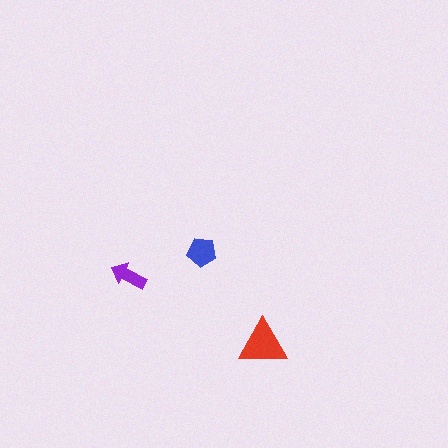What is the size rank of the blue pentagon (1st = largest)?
2nd.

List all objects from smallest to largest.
The purple arrow, the blue pentagon, the red triangle.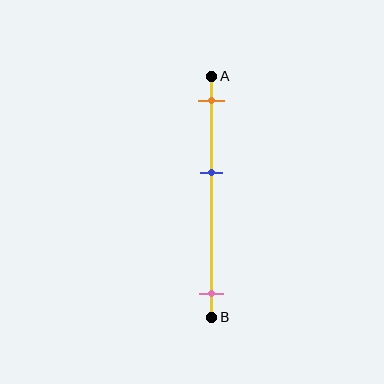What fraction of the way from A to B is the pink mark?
The pink mark is approximately 90% (0.9) of the way from A to B.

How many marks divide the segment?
There are 3 marks dividing the segment.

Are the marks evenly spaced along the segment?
No, the marks are not evenly spaced.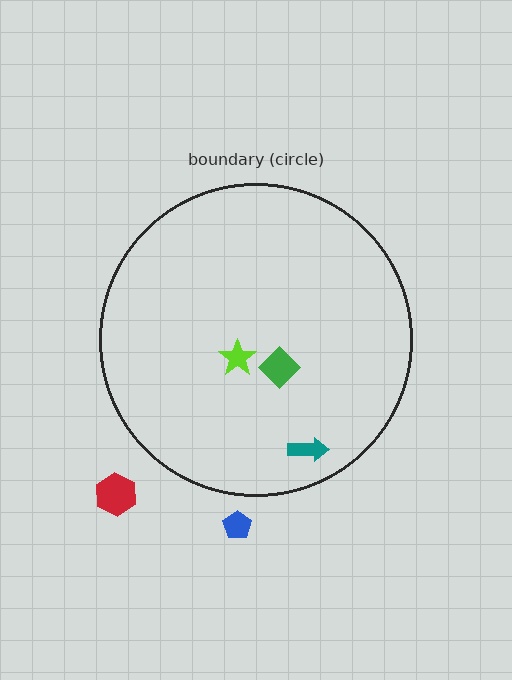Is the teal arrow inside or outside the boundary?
Inside.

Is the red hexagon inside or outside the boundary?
Outside.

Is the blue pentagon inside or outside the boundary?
Outside.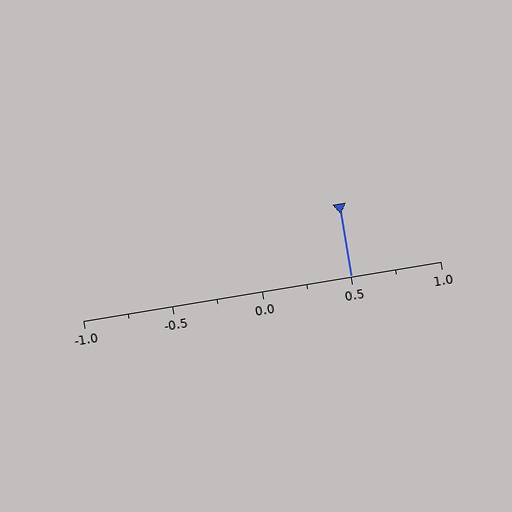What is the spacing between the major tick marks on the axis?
The major ticks are spaced 0.5 apart.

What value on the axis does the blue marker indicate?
The marker indicates approximately 0.5.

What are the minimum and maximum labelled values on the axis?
The axis runs from -1.0 to 1.0.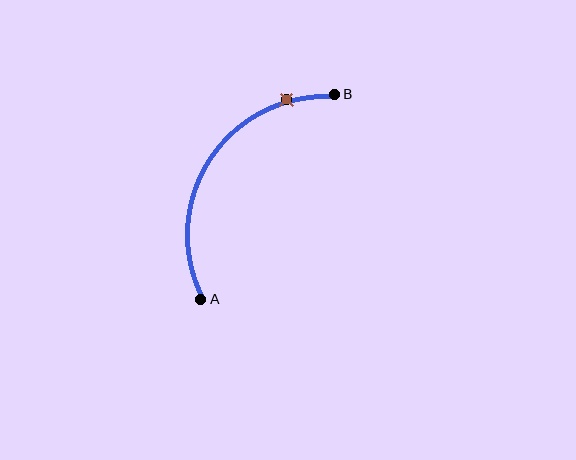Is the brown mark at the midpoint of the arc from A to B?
No. The brown mark lies on the arc but is closer to endpoint B. The arc midpoint would be at the point on the curve equidistant along the arc from both A and B.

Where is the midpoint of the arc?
The arc midpoint is the point on the curve farthest from the straight line joining A and B. It sits to the left of that line.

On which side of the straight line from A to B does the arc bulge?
The arc bulges to the left of the straight line connecting A and B.